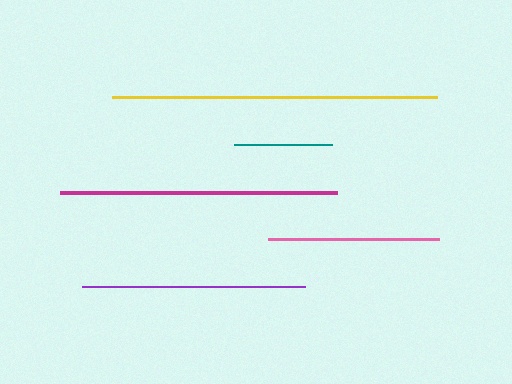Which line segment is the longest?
The yellow line is the longest at approximately 325 pixels.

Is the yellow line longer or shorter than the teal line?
The yellow line is longer than the teal line.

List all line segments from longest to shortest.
From longest to shortest: yellow, magenta, purple, pink, teal.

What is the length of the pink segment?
The pink segment is approximately 172 pixels long.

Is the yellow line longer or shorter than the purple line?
The yellow line is longer than the purple line.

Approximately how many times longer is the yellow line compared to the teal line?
The yellow line is approximately 3.3 times the length of the teal line.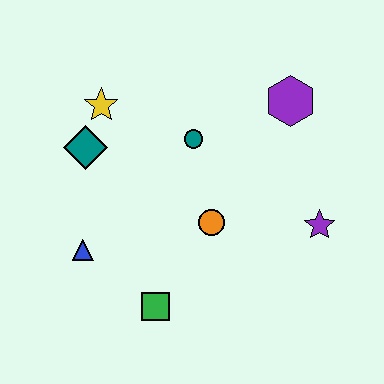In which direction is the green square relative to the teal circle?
The green square is below the teal circle.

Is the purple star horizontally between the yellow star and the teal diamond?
No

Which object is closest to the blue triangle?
The green square is closest to the blue triangle.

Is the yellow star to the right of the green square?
No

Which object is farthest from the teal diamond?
The purple star is farthest from the teal diamond.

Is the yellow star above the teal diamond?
Yes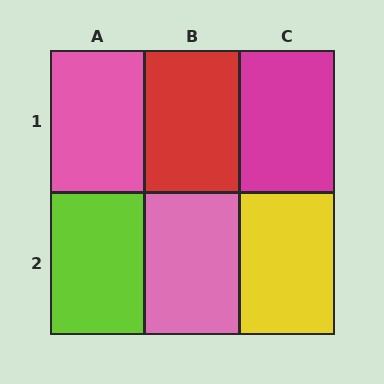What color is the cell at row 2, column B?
Pink.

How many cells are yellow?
1 cell is yellow.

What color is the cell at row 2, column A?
Lime.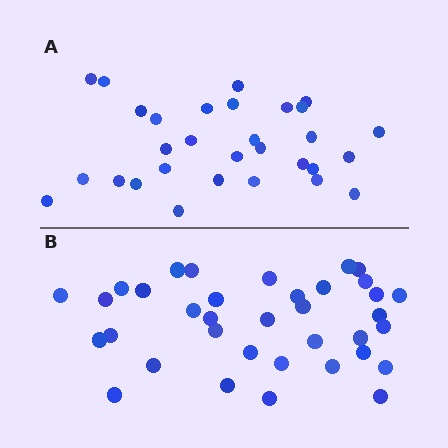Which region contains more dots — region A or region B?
Region B (the bottom region) has more dots.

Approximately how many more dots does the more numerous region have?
Region B has about 6 more dots than region A.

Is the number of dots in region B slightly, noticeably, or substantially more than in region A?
Region B has only slightly more — the two regions are fairly close. The ratio is roughly 1.2 to 1.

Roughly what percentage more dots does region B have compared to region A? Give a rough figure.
About 20% more.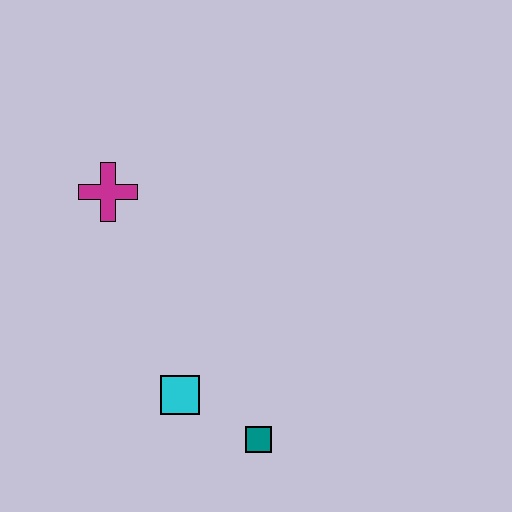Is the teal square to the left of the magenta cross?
No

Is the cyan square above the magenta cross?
No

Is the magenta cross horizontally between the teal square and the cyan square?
No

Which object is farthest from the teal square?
The magenta cross is farthest from the teal square.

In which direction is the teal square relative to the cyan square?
The teal square is to the right of the cyan square.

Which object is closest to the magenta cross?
The cyan square is closest to the magenta cross.